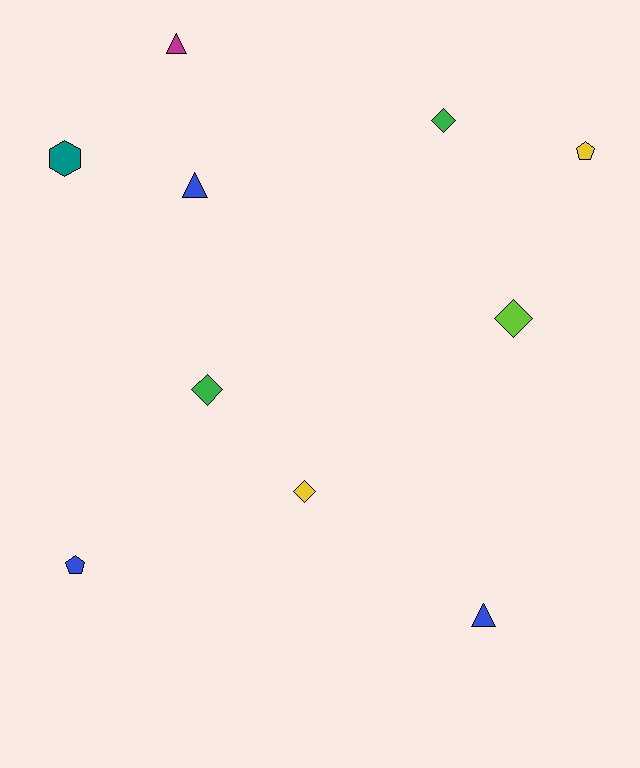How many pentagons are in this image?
There are 2 pentagons.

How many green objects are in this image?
There are 2 green objects.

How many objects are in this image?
There are 10 objects.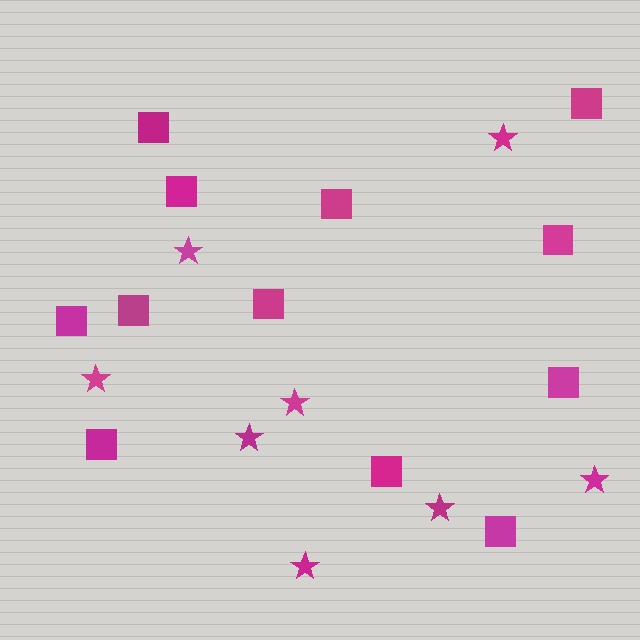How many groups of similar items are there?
There are 2 groups: one group of squares (12) and one group of stars (8).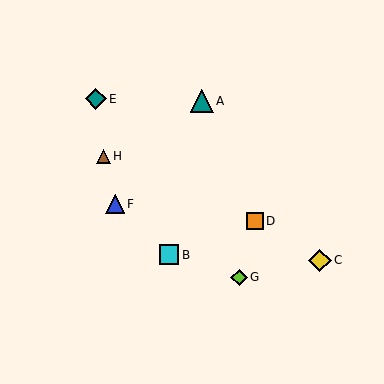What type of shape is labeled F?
Shape F is a blue triangle.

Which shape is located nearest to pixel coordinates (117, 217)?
The blue triangle (labeled F) at (115, 204) is nearest to that location.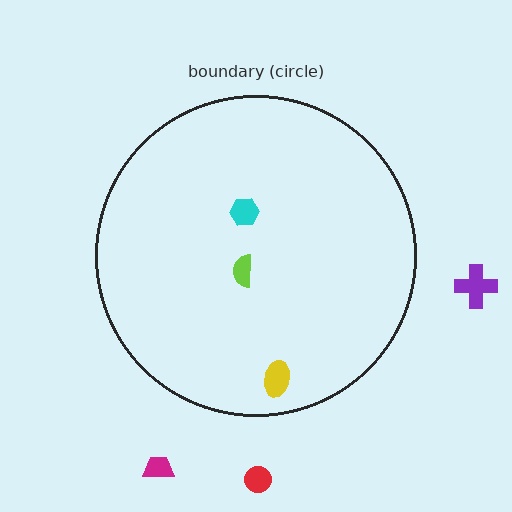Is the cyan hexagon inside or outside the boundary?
Inside.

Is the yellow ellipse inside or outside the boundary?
Inside.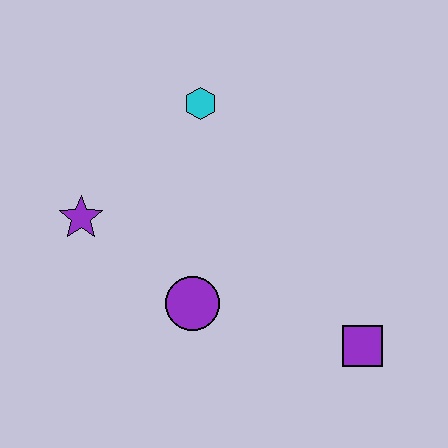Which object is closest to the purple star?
The purple circle is closest to the purple star.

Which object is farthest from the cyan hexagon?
The purple square is farthest from the cyan hexagon.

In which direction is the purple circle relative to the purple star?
The purple circle is to the right of the purple star.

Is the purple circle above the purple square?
Yes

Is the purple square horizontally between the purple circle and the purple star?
No